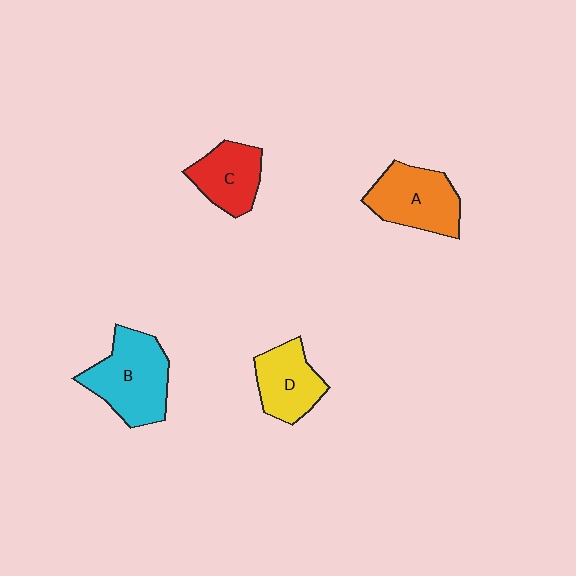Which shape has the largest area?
Shape B (cyan).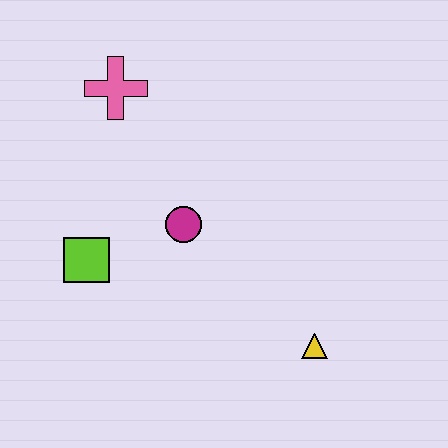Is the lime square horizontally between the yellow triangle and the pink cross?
No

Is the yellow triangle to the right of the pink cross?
Yes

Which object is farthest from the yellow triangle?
The pink cross is farthest from the yellow triangle.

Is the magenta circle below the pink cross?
Yes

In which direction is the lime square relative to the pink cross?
The lime square is below the pink cross.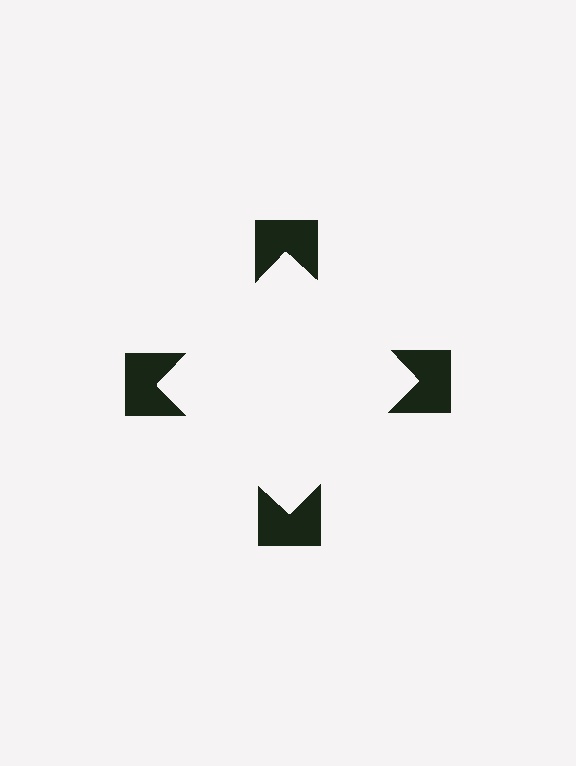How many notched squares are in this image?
There are 4 — one at each vertex of the illusory square.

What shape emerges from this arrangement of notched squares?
An illusory square — its edges are inferred from the aligned wedge cuts in the notched squares, not physically drawn.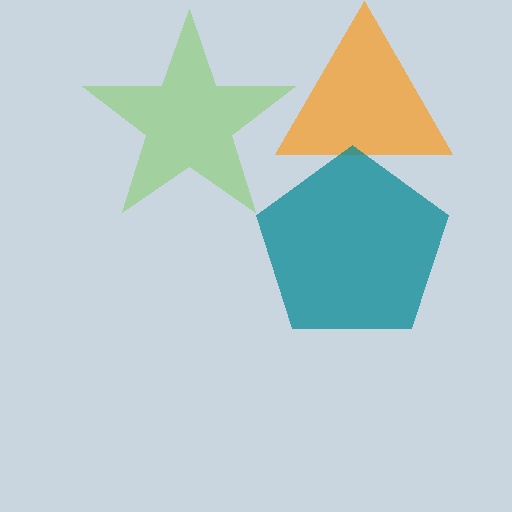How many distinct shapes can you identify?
There are 3 distinct shapes: an orange triangle, a lime star, a teal pentagon.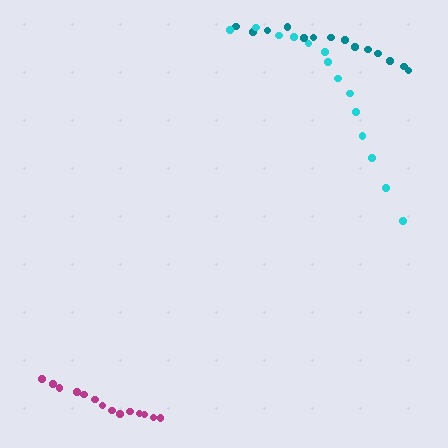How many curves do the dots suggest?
There are 3 distinct paths.